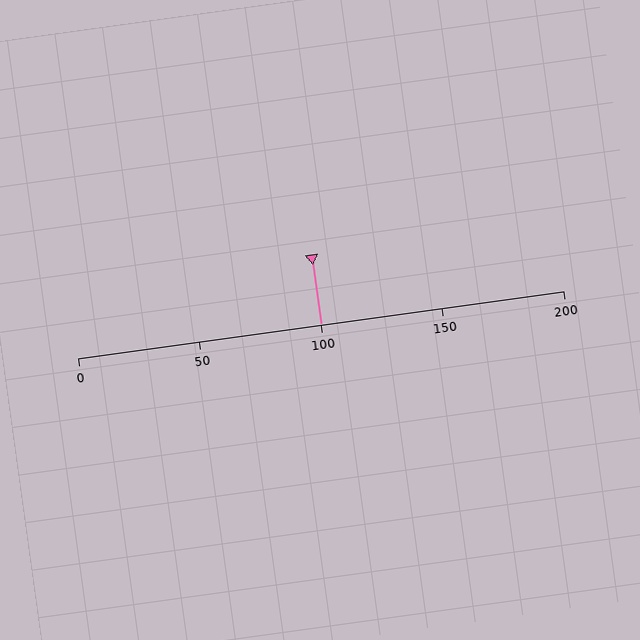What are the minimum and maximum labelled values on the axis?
The axis runs from 0 to 200.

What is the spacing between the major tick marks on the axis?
The major ticks are spaced 50 apart.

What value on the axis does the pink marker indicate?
The marker indicates approximately 100.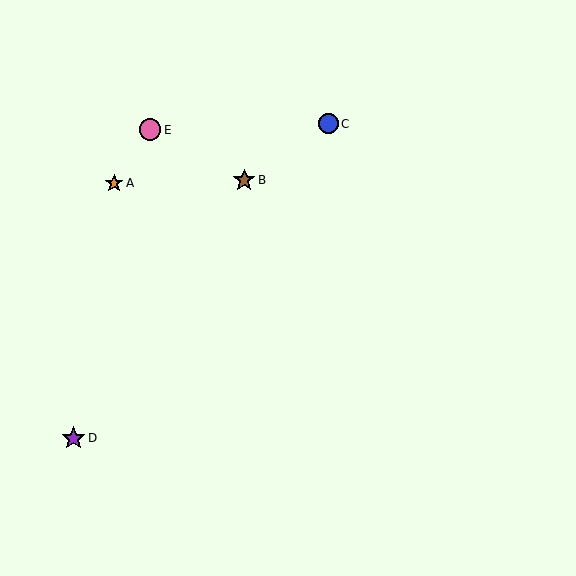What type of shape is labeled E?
Shape E is a pink circle.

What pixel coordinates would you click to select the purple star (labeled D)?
Click at (73, 438) to select the purple star D.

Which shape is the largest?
The purple star (labeled D) is the largest.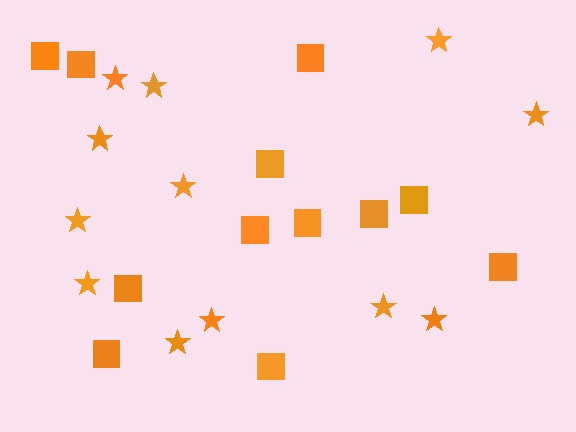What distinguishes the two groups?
There are 2 groups: one group of squares (12) and one group of stars (12).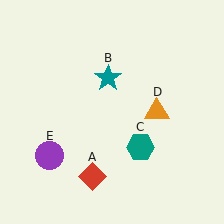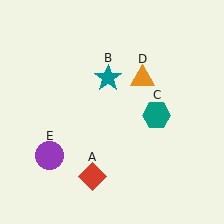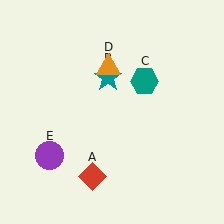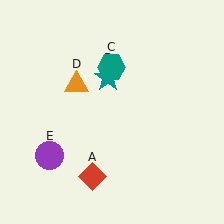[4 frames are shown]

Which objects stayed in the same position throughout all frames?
Red diamond (object A) and teal star (object B) and purple circle (object E) remained stationary.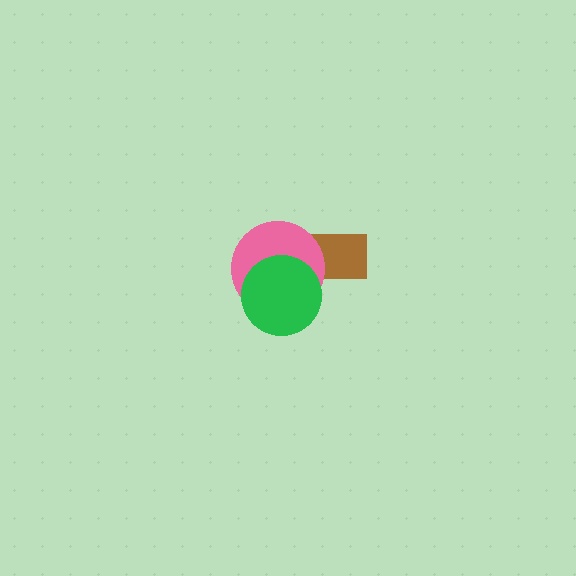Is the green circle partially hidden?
No, no other shape covers it.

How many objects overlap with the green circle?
2 objects overlap with the green circle.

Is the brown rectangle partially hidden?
Yes, it is partially covered by another shape.